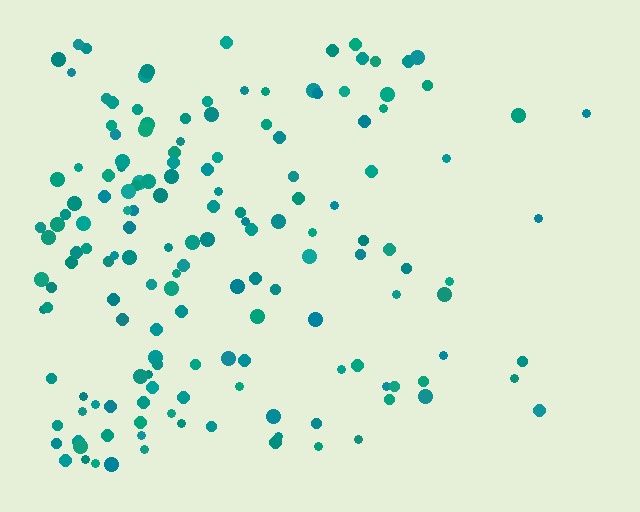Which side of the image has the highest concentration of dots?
The left.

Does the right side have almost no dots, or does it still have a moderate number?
Still a moderate number, just noticeably fewer than the left.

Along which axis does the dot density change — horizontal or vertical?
Horizontal.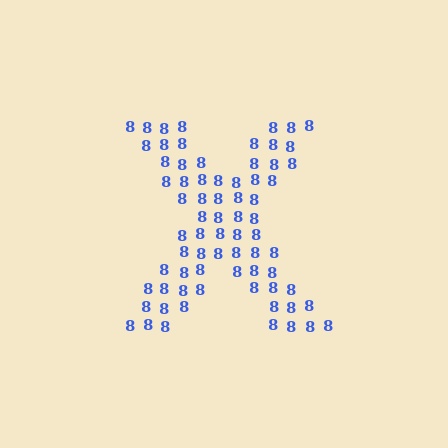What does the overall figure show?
The overall figure shows the letter X.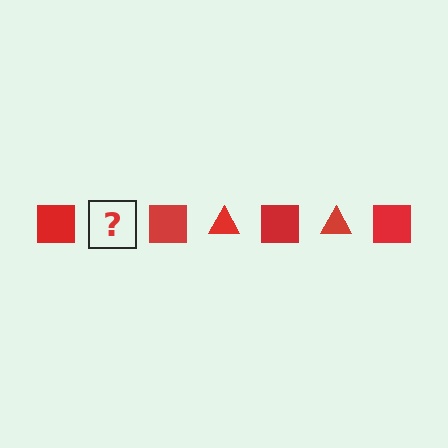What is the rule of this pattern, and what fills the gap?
The rule is that the pattern cycles through square, triangle shapes in red. The gap should be filled with a red triangle.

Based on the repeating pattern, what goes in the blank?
The blank should be a red triangle.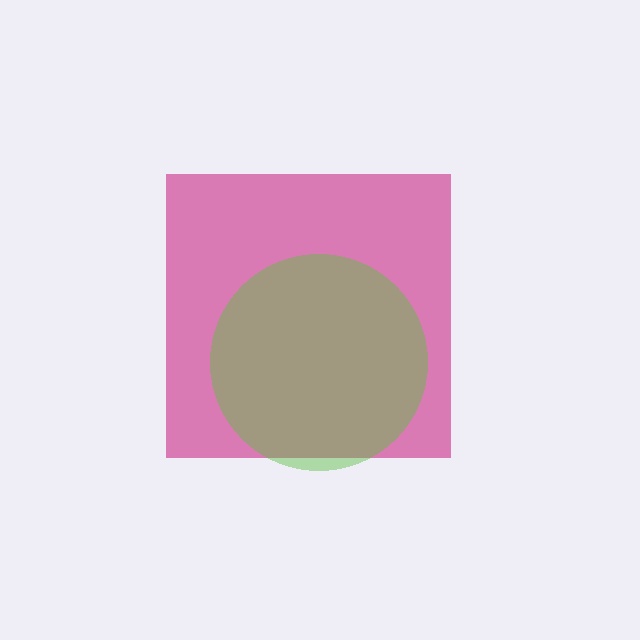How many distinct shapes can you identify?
There are 2 distinct shapes: a magenta square, a lime circle.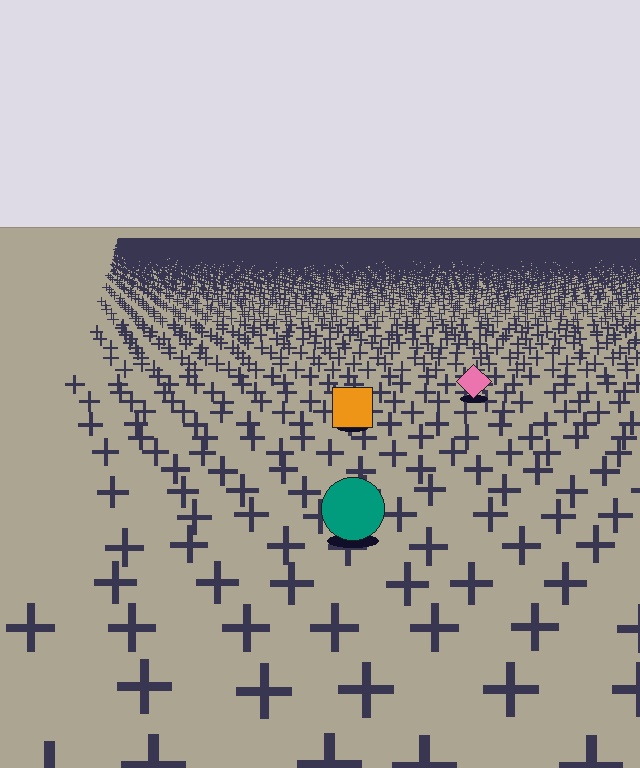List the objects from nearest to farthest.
From nearest to farthest: the teal circle, the orange square, the pink diamond.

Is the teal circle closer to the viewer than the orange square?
Yes. The teal circle is closer — you can tell from the texture gradient: the ground texture is coarser near it.